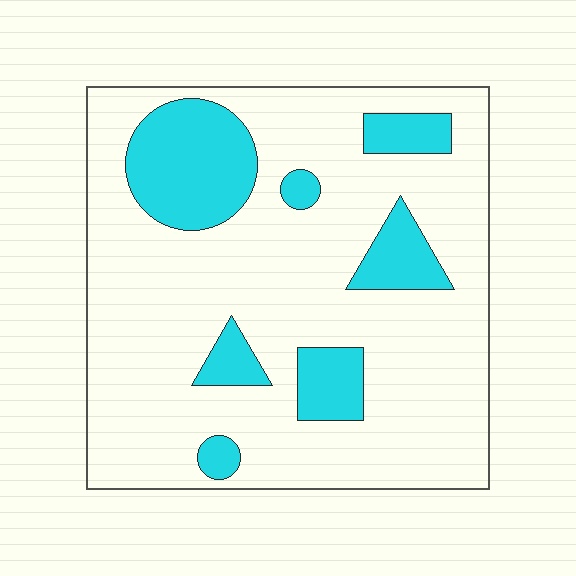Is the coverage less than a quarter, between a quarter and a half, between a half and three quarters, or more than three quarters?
Less than a quarter.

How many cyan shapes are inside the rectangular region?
7.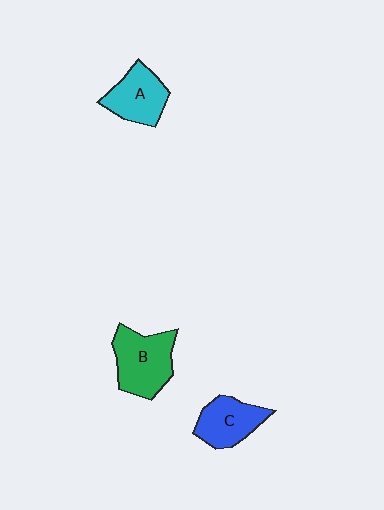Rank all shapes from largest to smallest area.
From largest to smallest: B (green), A (cyan), C (blue).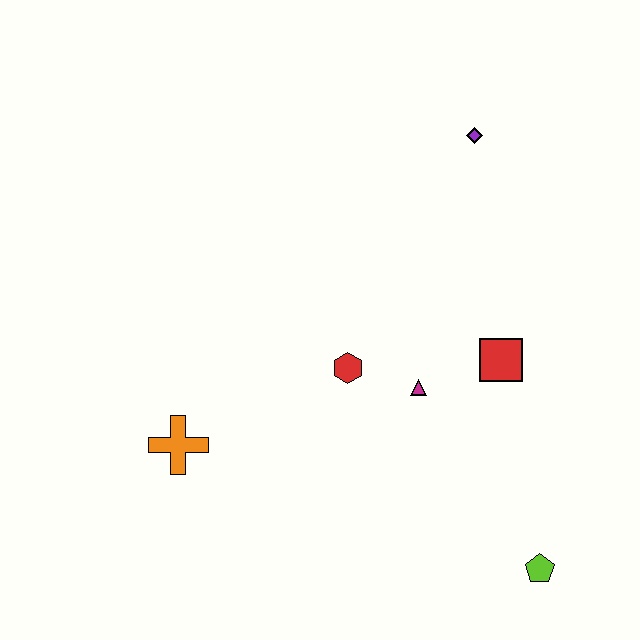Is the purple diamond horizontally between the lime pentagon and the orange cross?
Yes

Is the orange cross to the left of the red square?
Yes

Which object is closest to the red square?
The magenta triangle is closest to the red square.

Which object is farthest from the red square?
The orange cross is farthest from the red square.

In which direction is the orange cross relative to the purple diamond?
The orange cross is below the purple diamond.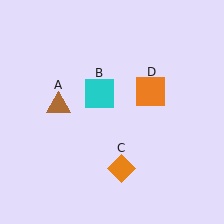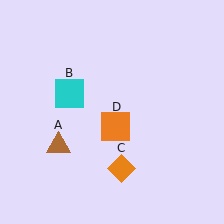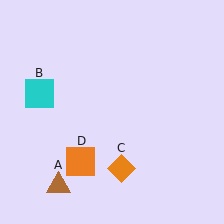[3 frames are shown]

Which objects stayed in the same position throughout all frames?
Orange diamond (object C) remained stationary.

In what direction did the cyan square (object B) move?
The cyan square (object B) moved left.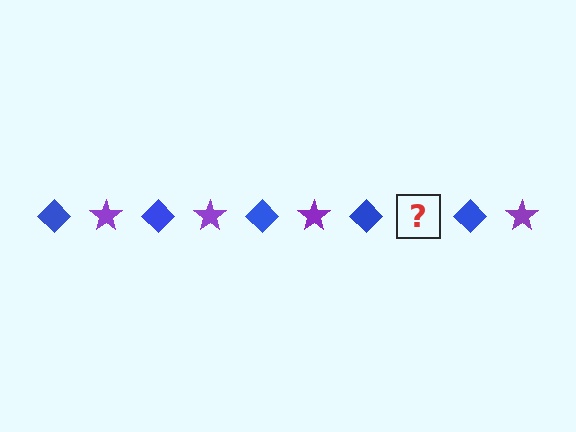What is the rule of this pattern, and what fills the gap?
The rule is that the pattern alternates between blue diamond and purple star. The gap should be filled with a purple star.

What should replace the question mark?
The question mark should be replaced with a purple star.